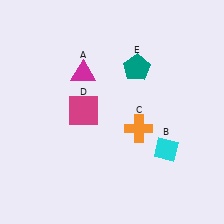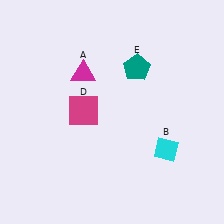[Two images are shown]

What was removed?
The orange cross (C) was removed in Image 2.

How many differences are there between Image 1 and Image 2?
There is 1 difference between the two images.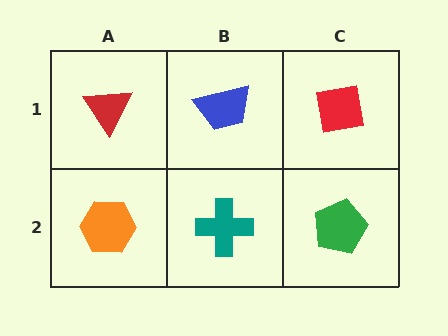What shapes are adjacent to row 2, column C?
A red square (row 1, column C), a teal cross (row 2, column B).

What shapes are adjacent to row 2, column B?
A blue trapezoid (row 1, column B), an orange hexagon (row 2, column A), a green pentagon (row 2, column C).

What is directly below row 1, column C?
A green pentagon.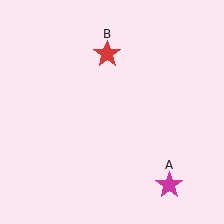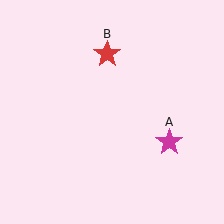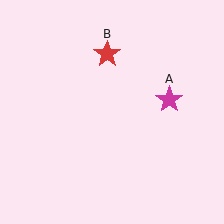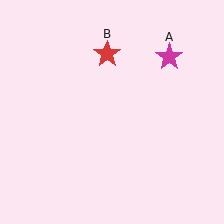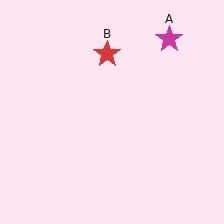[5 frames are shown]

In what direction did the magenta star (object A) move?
The magenta star (object A) moved up.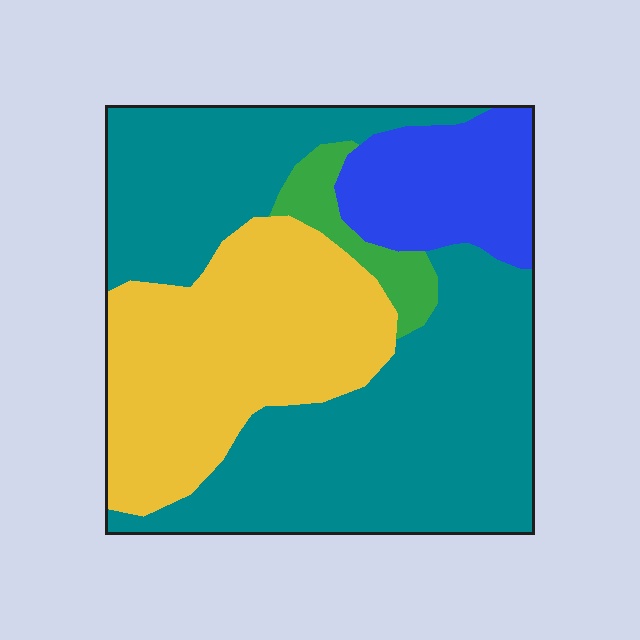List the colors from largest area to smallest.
From largest to smallest: teal, yellow, blue, green.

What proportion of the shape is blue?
Blue covers around 15% of the shape.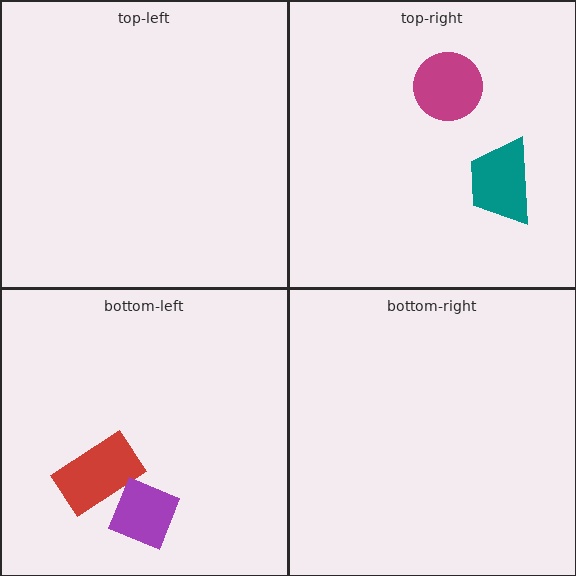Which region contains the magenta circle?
The top-right region.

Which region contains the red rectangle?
The bottom-left region.